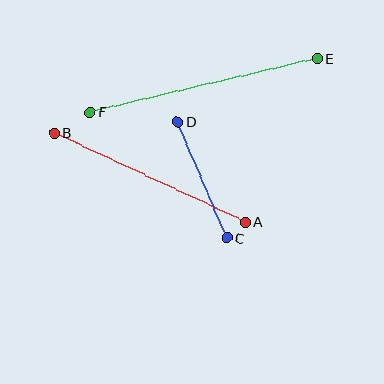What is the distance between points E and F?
The distance is approximately 234 pixels.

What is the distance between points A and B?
The distance is approximately 211 pixels.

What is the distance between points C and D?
The distance is approximately 126 pixels.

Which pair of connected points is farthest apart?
Points E and F are farthest apart.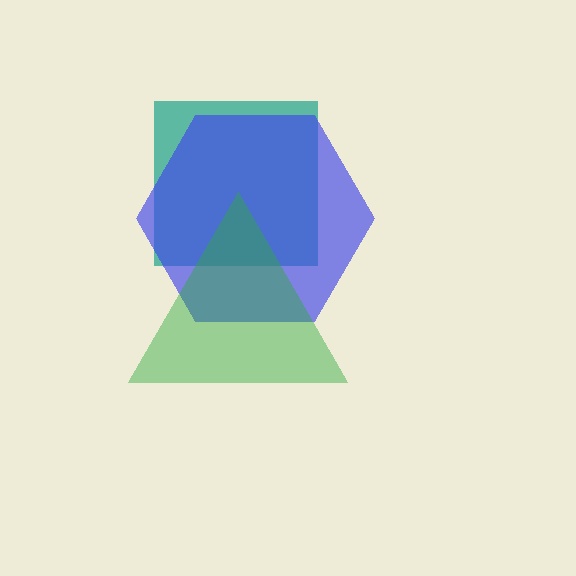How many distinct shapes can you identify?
There are 3 distinct shapes: a teal square, a blue hexagon, a green triangle.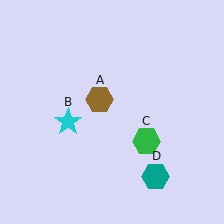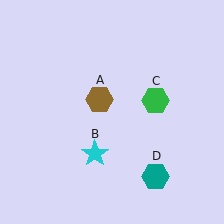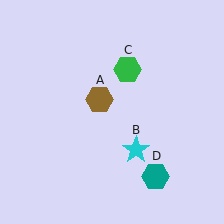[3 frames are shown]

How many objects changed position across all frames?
2 objects changed position: cyan star (object B), green hexagon (object C).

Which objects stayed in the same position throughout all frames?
Brown hexagon (object A) and teal hexagon (object D) remained stationary.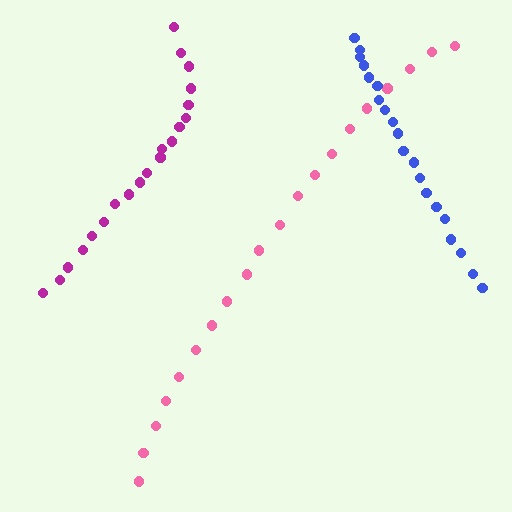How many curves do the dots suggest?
There are 3 distinct paths.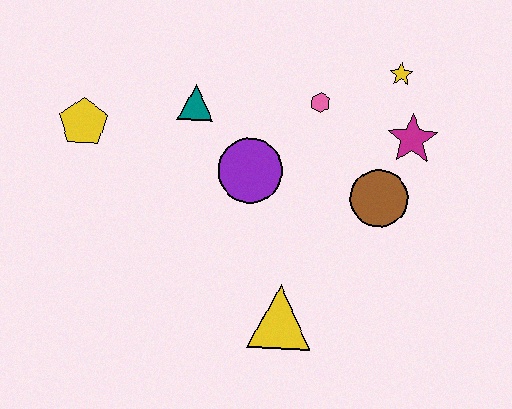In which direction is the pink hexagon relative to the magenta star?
The pink hexagon is to the left of the magenta star.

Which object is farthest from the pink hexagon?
The yellow pentagon is farthest from the pink hexagon.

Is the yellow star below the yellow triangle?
No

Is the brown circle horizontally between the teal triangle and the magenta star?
Yes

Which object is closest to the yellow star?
The magenta star is closest to the yellow star.